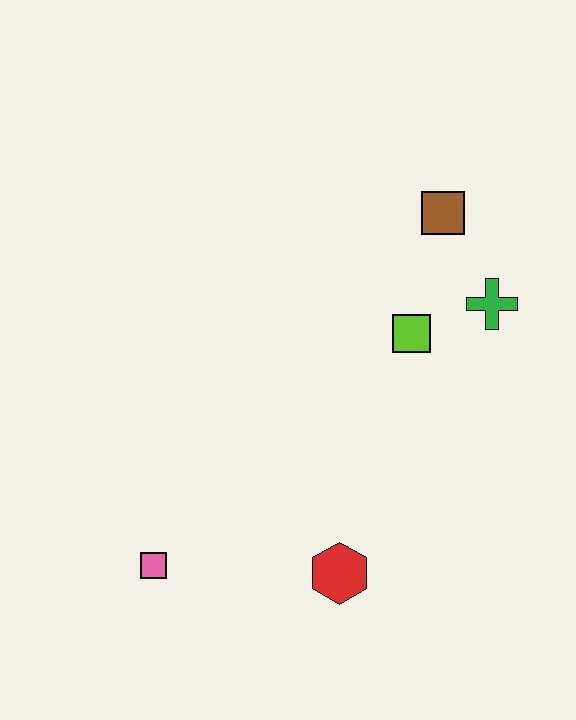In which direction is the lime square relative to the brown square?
The lime square is below the brown square.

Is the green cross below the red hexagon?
No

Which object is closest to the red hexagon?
The pink square is closest to the red hexagon.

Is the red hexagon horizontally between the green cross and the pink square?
Yes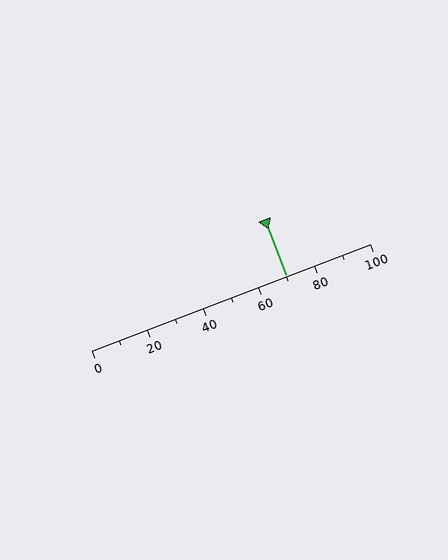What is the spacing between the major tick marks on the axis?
The major ticks are spaced 20 apart.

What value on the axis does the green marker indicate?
The marker indicates approximately 70.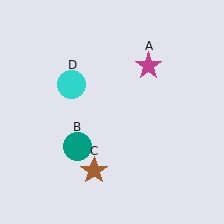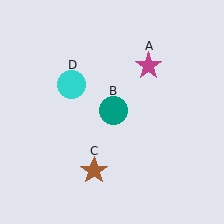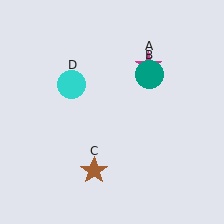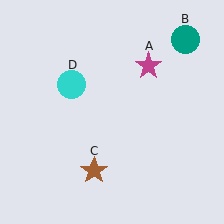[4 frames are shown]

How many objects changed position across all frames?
1 object changed position: teal circle (object B).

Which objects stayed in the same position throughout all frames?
Magenta star (object A) and brown star (object C) and cyan circle (object D) remained stationary.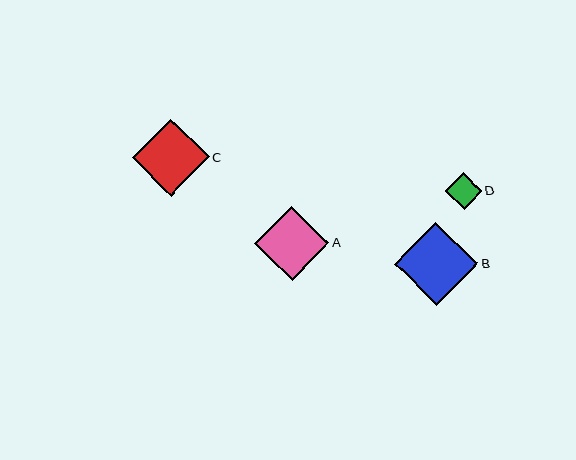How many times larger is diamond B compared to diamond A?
Diamond B is approximately 1.1 times the size of diamond A.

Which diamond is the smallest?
Diamond D is the smallest with a size of approximately 37 pixels.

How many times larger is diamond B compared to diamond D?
Diamond B is approximately 2.3 times the size of diamond D.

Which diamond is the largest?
Diamond B is the largest with a size of approximately 83 pixels.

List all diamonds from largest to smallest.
From largest to smallest: B, C, A, D.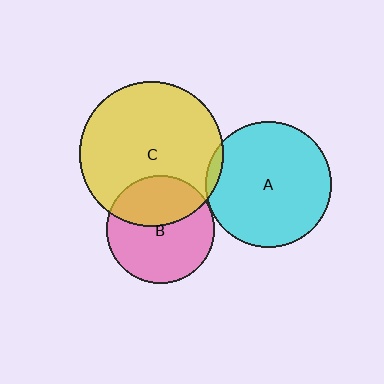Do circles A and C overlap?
Yes.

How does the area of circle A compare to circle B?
Approximately 1.3 times.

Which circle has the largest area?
Circle C (yellow).